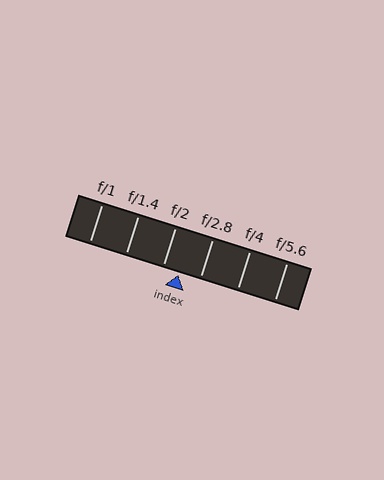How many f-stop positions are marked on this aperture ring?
There are 6 f-stop positions marked.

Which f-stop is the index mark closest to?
The index mark is closest to f/2.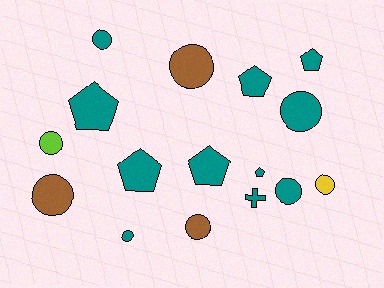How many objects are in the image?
There are 16 objects.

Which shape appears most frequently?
Circle, with 9 objects.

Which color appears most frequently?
Teal, with 11 objects.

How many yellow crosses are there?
There are no yellow crosses.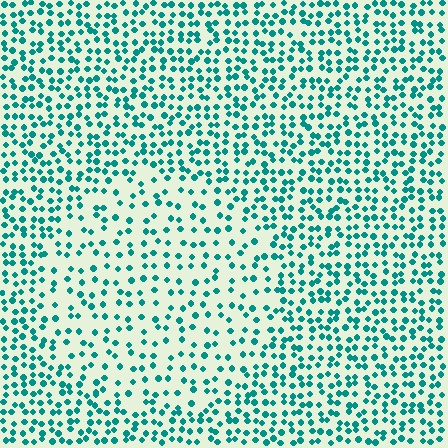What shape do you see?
I see a circle.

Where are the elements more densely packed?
The elements are more densely packed outside the circle boundary.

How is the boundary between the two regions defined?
The boundary is defined by a change in element density (approximately 1.8x ratio). All elements are the same color, size, and shape.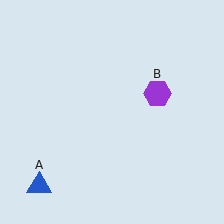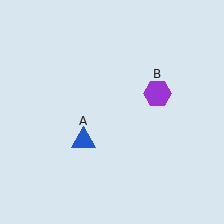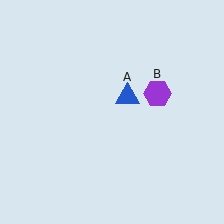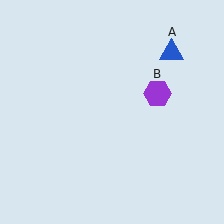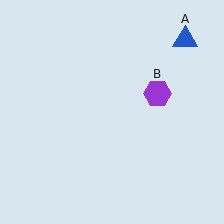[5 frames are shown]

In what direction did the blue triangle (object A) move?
The blue triangle (object A) moved up and to the right.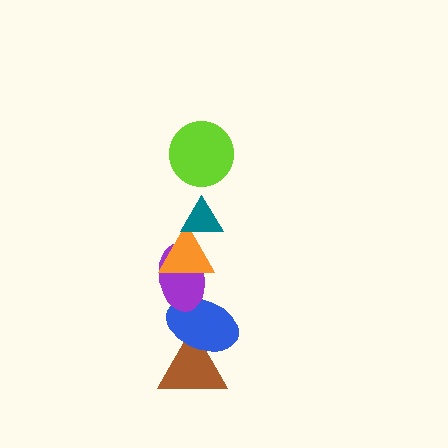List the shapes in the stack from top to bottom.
From top to bottom: the lime circle, the teal triangle, the orange triangle, the purple ellipse, the blue ellipse, the brown triangle.